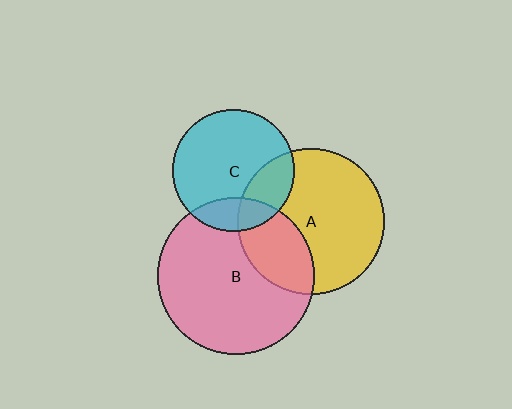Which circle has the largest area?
Circle B (pink).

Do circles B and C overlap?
Yes.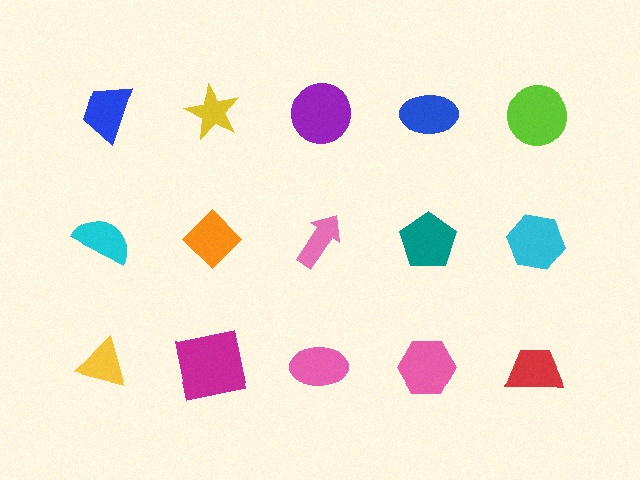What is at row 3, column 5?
A red trapezoid.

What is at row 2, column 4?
A teal pentagon.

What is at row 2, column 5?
A cyan hexagon.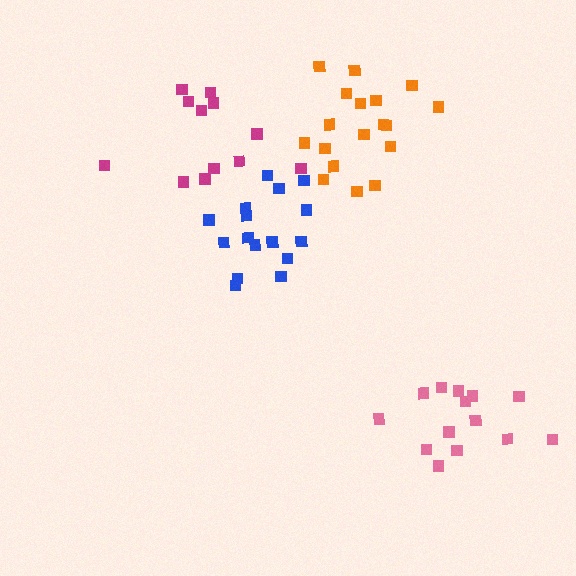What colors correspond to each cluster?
The clusters are colored: pink, blue, magenta, orange.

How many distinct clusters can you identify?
There are 4 distinct clusters.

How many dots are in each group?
Group 1: 14 dots, Group 2: 16 dots, Group 3: 13 dots, Group 4: 18 dots (61 total).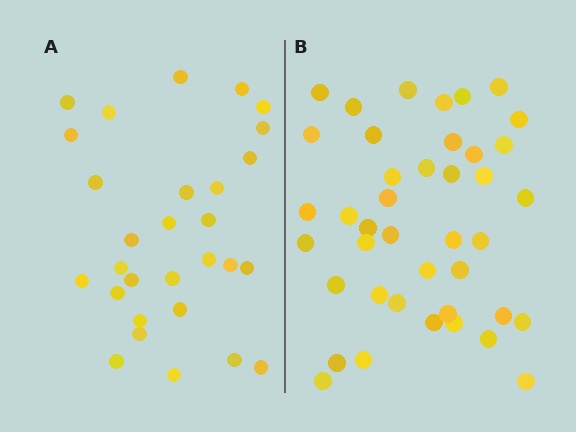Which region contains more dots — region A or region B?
Region B (the right region) has more dots.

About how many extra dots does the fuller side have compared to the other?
Region B has roughly 12 or so more dots than region A.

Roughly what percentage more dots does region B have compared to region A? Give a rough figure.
About 40% more.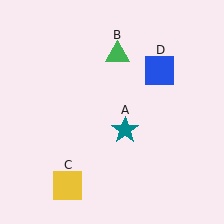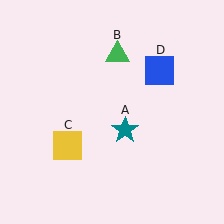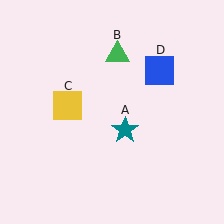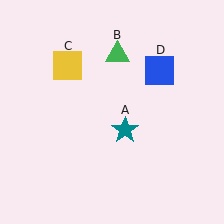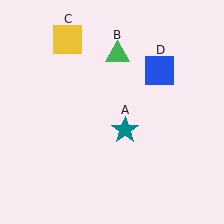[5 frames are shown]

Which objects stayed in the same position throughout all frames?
Teal star (object A) and green triangle (object B) and blue square (object D) remained stationary.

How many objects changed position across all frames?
1 object changed position: yellow square (object C).